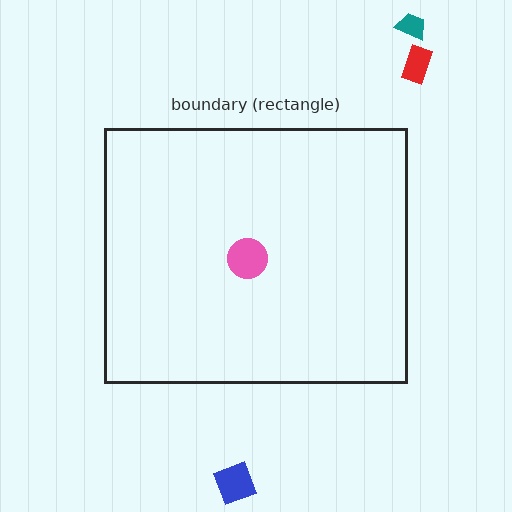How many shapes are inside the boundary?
1 inside, 3 outside.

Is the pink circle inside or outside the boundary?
Inside.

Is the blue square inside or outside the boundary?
Outside.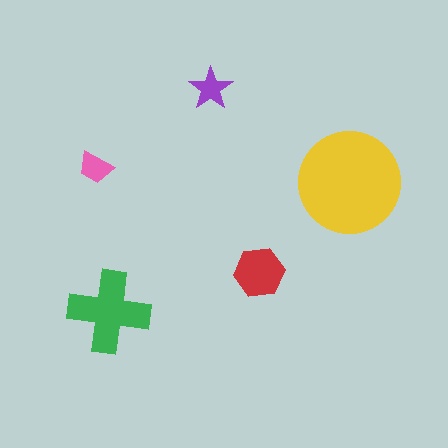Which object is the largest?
The yellow circle.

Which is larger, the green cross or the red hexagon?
The green cross.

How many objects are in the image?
There are 5 objects in the image.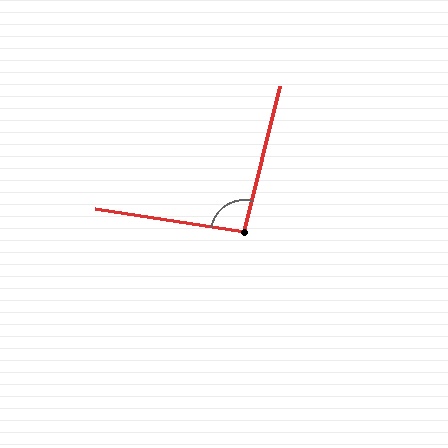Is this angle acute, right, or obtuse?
It is approximately a right angle.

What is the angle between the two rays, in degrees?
Approximately 95 degrees.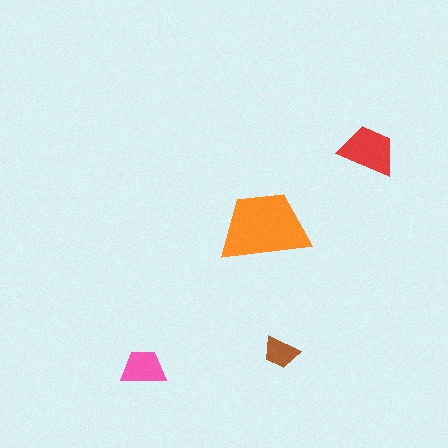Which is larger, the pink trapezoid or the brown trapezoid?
The pink one.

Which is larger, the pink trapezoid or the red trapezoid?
The red one.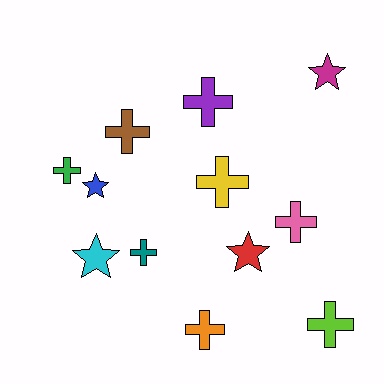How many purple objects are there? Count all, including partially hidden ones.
There is 1 purple object.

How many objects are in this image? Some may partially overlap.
There are 12 objects.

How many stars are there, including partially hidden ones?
There are 4 stars.